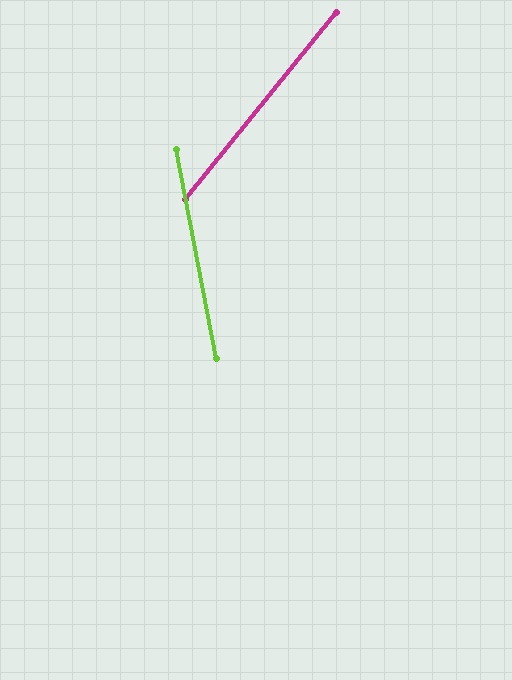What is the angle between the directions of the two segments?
Approximately 50 degrees.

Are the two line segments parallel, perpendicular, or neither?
Neither parallel nor perpendicular — they differ by about 50°.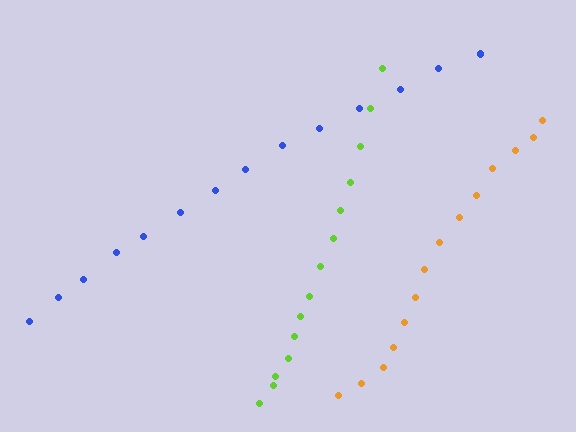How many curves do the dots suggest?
There are 3 distinct paths.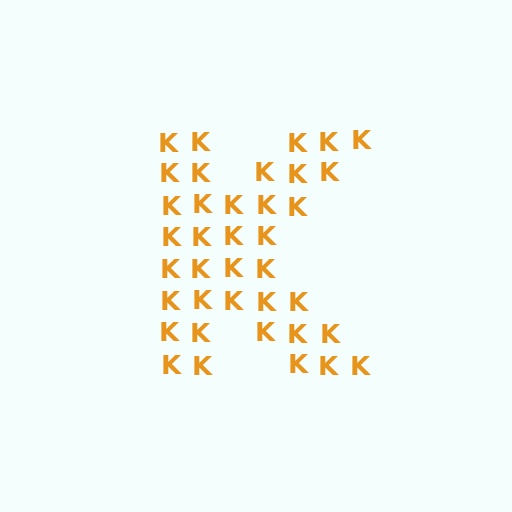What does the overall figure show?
The overall figure shows the letter K.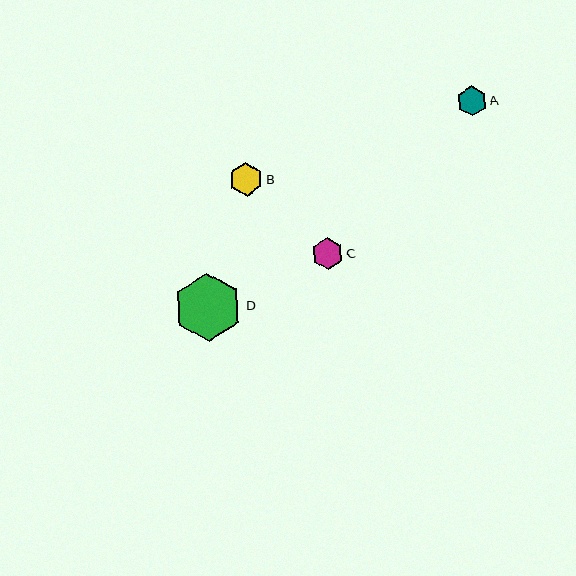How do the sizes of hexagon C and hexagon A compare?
Hexagon C and hexagon A are approximately the same size.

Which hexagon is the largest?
Hexagon D is the largest with a size of approximately 68 pixels.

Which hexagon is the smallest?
Hexagon A is the smallest with a size of approximately 30 pixels.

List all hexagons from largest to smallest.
From largest to smallest: D, B, C, A.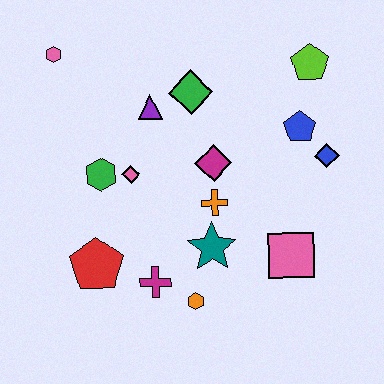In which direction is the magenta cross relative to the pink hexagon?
The magenta cross is below the pink hexagon.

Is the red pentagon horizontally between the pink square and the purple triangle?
No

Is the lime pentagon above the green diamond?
Yes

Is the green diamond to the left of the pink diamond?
No